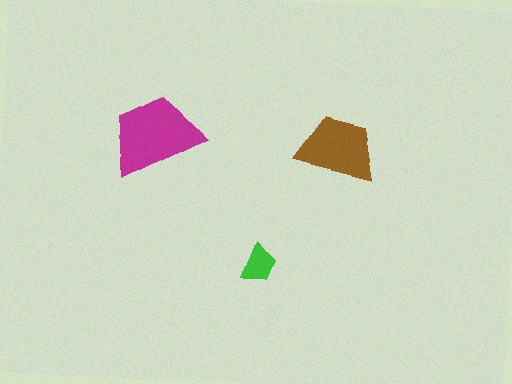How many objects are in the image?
There are 3 objects in the image.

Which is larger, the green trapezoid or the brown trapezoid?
The brown one.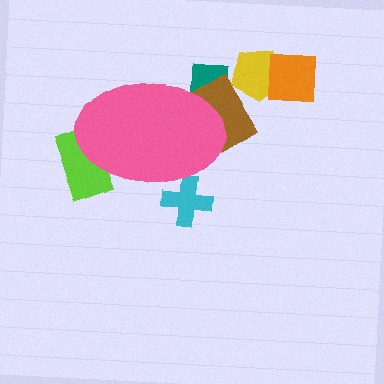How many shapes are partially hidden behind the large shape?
4 shapes are partially hidden.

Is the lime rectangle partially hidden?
Yes, the lime rectangle is partially hidden behind the pink ellipse.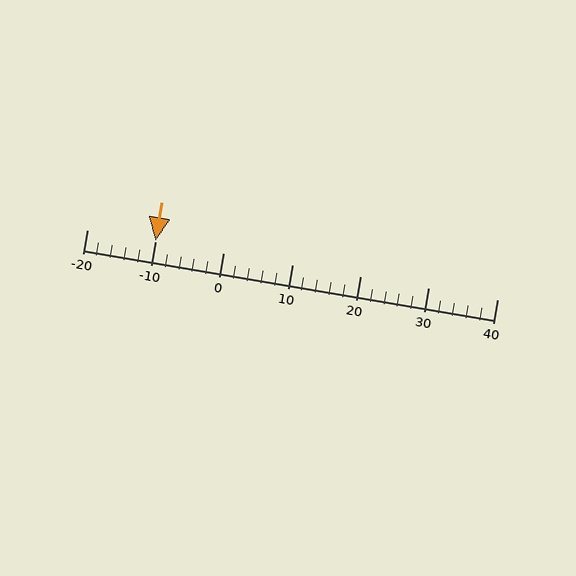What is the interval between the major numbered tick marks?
The major tick marks are spaced 10 units apart.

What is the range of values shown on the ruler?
The ruler shows values from -20 to 40.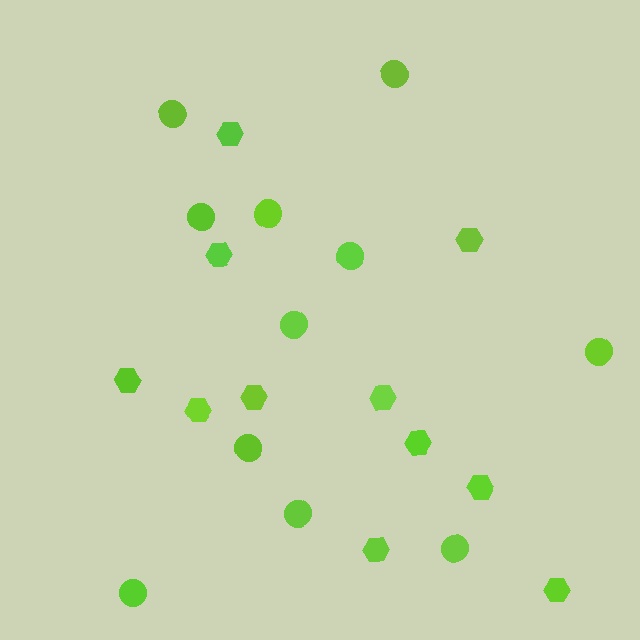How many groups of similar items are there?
There are 2 groups: one group of hexagons (11) and one group of circles (11).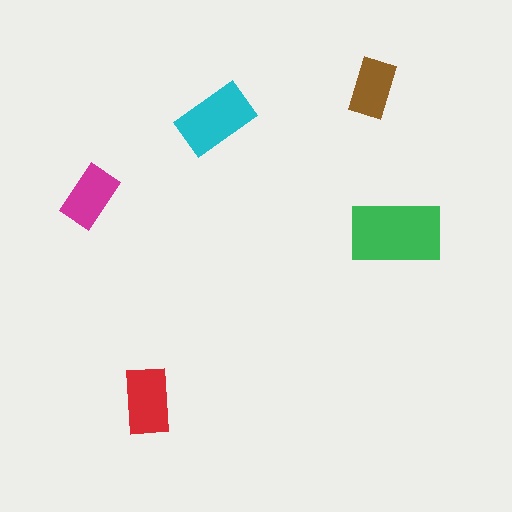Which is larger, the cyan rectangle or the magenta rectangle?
The cyan one.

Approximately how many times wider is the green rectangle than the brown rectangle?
About 1.5 times wider.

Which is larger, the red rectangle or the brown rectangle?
The red one.